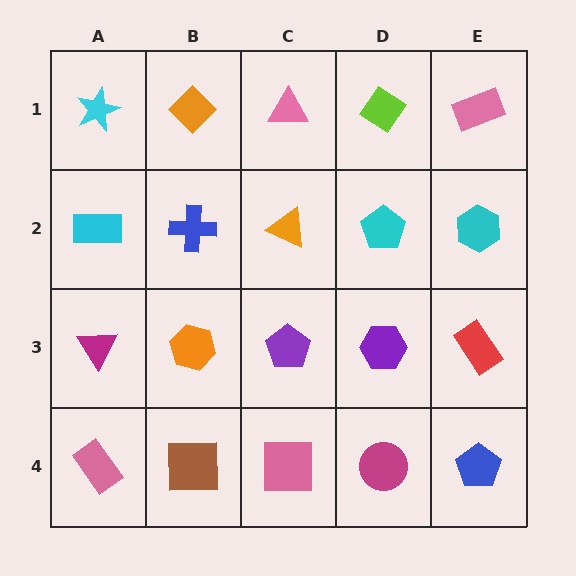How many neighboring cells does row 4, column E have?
2.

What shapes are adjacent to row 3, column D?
A cyan pentagon (row 2, column D), a magenta circle (row 4, column D), a purple pentagon (row 3, column C), a red rectangle (row 3, column E).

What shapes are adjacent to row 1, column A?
A cyan rectangle (row 2, column A), an orange diamond (row 1, column B).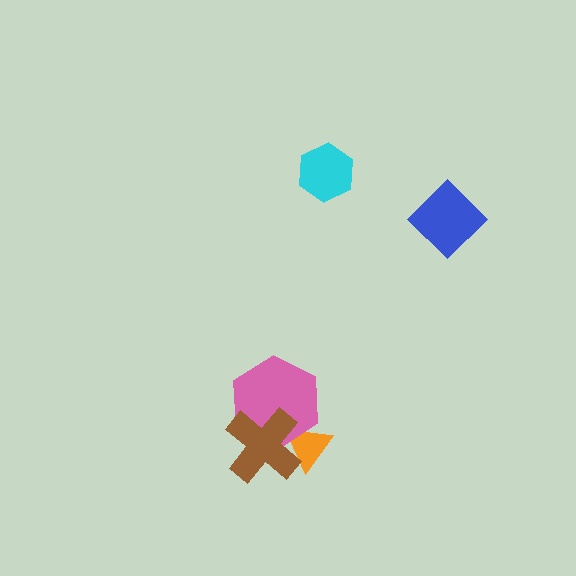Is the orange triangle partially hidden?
Yes, it is partially covered by another shape.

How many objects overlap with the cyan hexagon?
0 objects overlap with the cyan hexagon.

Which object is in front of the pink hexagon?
The brown cross is in front of the pink hexagon.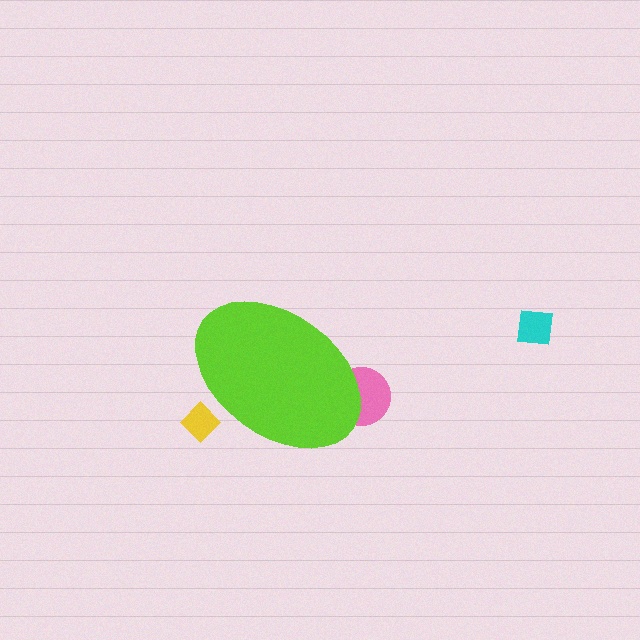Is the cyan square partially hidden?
No, the cyan square is fully visible.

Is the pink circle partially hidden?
Yes, the pink circle is partially hidden behind the lime ellipse.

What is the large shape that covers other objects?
A lime ellipse.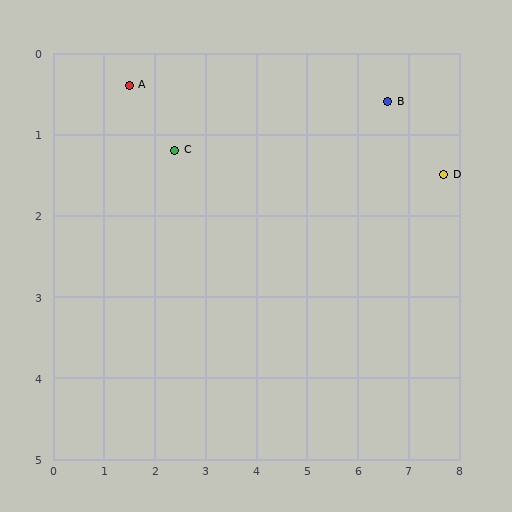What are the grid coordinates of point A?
Point A is at approximately (1.5, 0.4).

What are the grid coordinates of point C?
Point C is at approximately (2.4, 1.2).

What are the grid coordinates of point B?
Point B is at approximately (6.6, 0.6).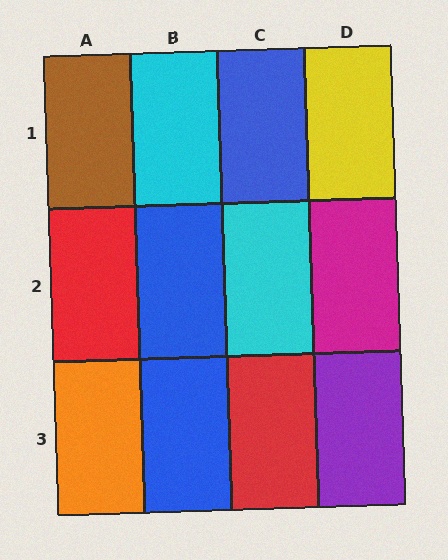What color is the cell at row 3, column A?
Orange.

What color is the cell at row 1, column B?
Cyan.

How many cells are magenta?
1 cell is magenta.